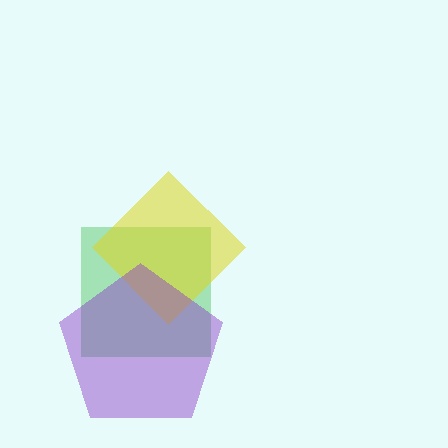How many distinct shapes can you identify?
There are 3 distinct shapes: a green square, a yellow diamond, a purple pentagon.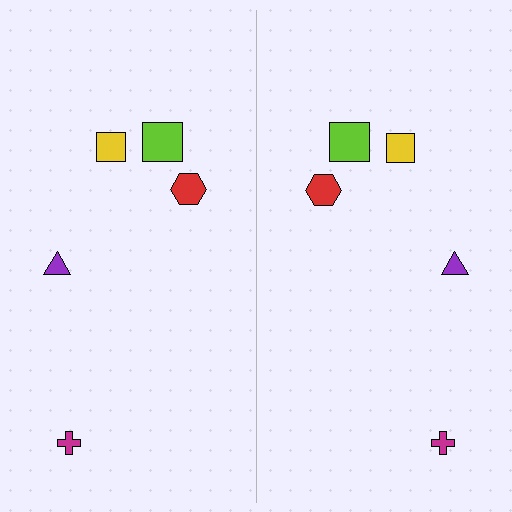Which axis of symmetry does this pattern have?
The pattern has a vertical axis of symmetry running through the center of the image.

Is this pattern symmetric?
Yes, this pattern has bilateral (reflection) symmetry.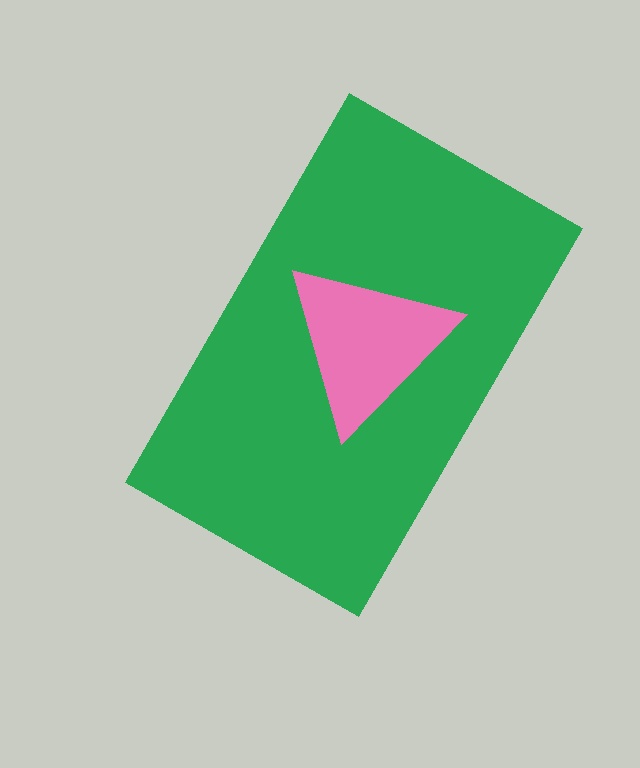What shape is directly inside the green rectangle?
The pink triangle.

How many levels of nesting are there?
2.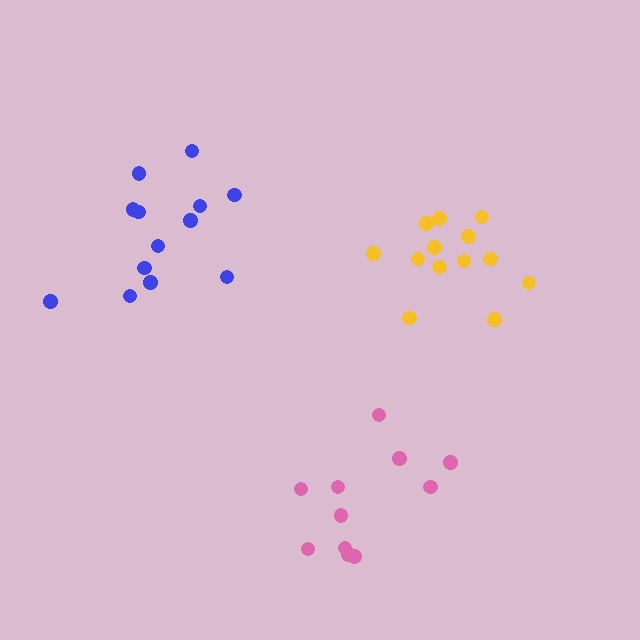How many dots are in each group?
Group 1: 11 dots, Group 2: 13 dots, Group 3: 13 dots (37 total).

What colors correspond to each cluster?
The clusters are colored: pink, blue, yellow.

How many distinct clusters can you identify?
There are 3 distinct clusters.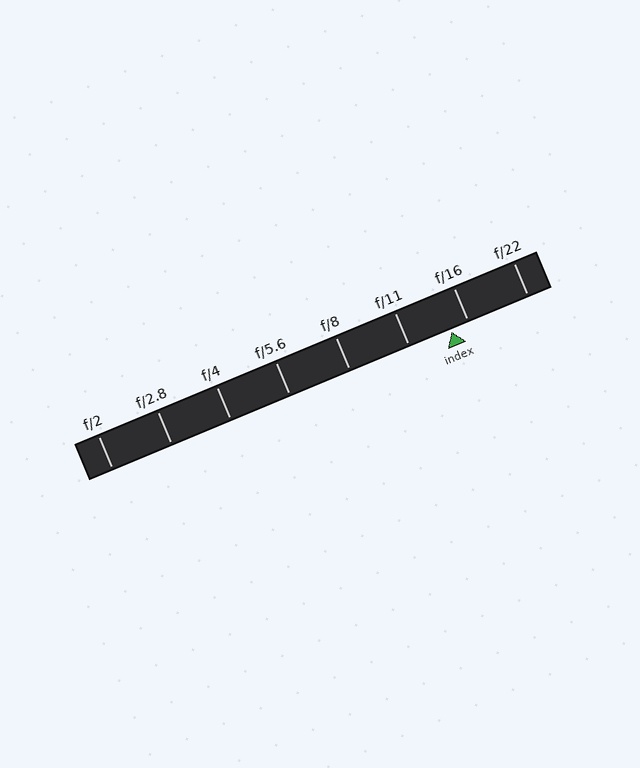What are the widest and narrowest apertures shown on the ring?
The widest aperture shown is f/2 and the narrowest is f/22.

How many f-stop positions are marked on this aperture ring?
There are 8 f-stop positions marked.